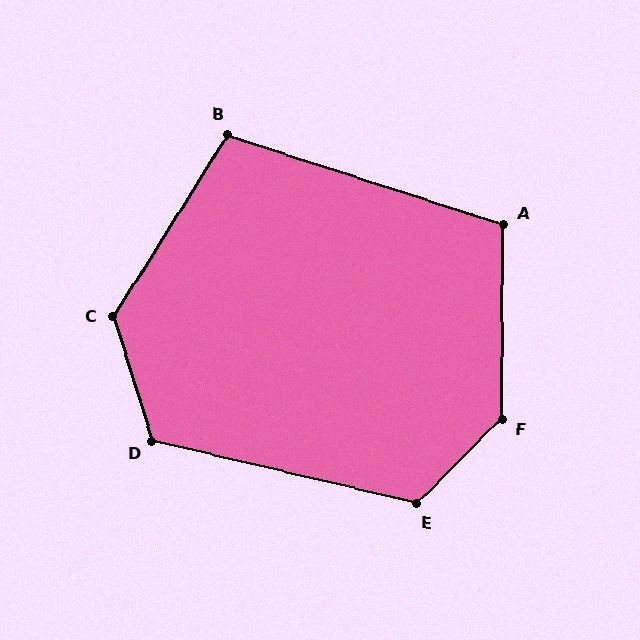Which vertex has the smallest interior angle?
B, at approximately 104 degrees.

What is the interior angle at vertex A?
Approximately 107 degrees (obtuse).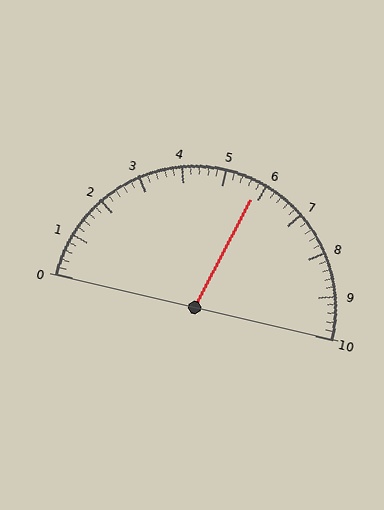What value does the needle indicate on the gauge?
The needle indicates approximately 5.8.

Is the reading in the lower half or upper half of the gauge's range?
The reading is in the upper half of the range (0 to 10).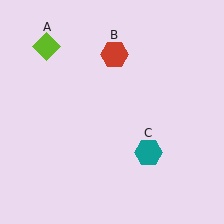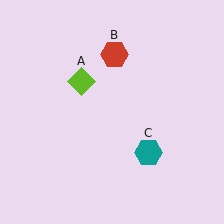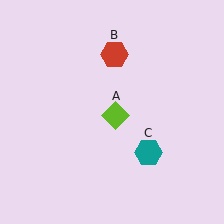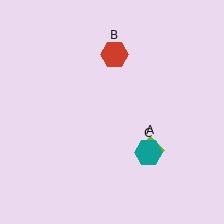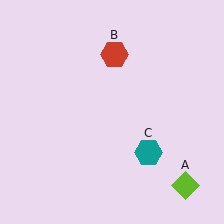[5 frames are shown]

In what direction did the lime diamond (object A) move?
The lime diamond (object A) moved down and to the right.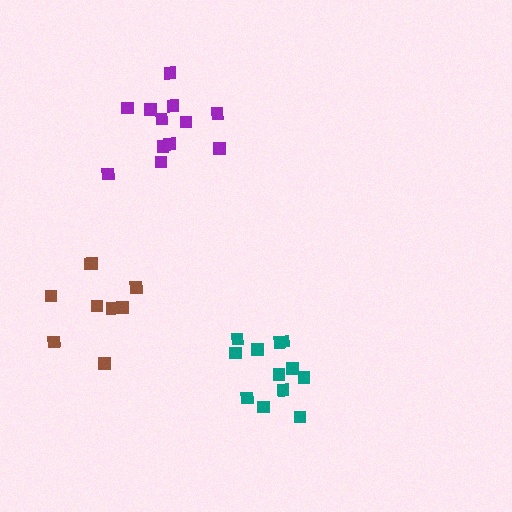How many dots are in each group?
Group 1: 9 dots, Group 2: 12 dots, Group 3: 12 dots (33 total).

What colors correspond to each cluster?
The clusters are colored: brown, purple, teal.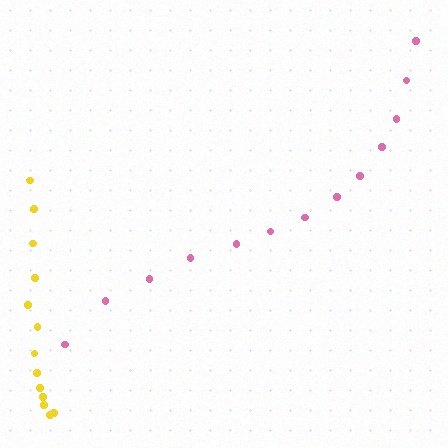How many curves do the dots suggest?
There are 2 distinct paths.